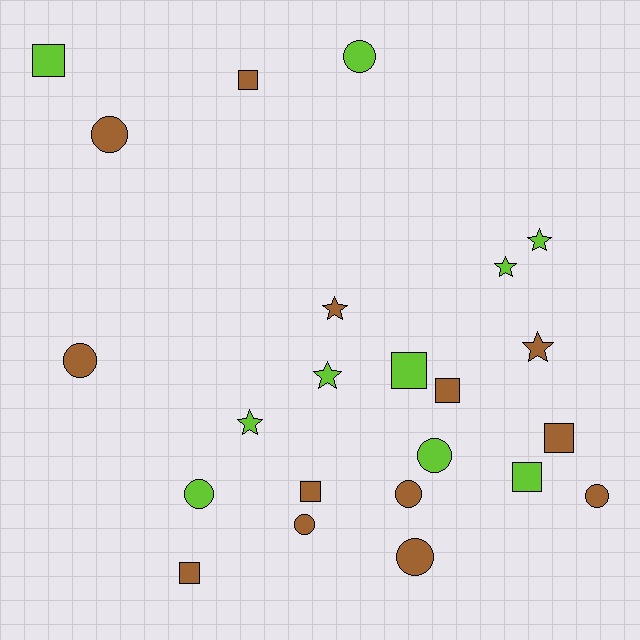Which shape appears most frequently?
Circle, with 9 objects.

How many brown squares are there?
There are 5 brown squares.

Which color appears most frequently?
Brown, with 13 objects.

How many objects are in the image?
There are 23 objects.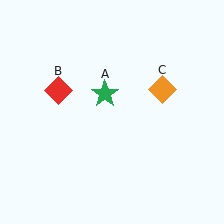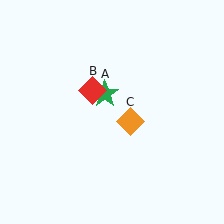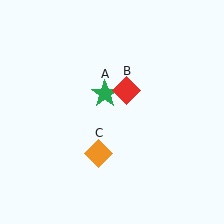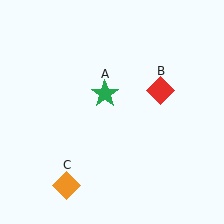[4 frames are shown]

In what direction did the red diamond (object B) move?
The red diamond (object B) moved right.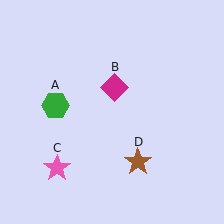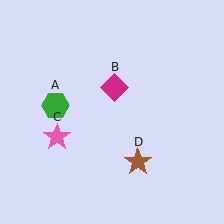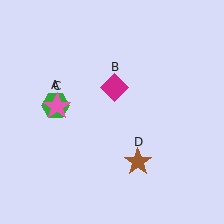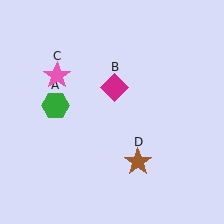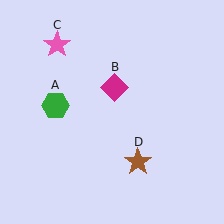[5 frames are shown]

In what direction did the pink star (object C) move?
The pink star (object C) moved up.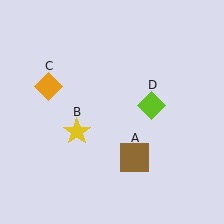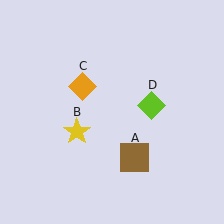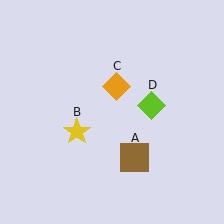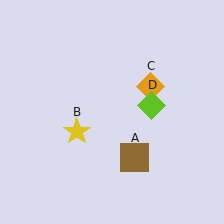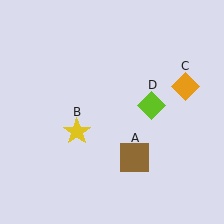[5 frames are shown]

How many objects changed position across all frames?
1 object changed position: orange diamond (object C).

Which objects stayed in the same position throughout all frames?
Brown square (object A) and yellow star (object B) and lime diamond (object D) remained stationary.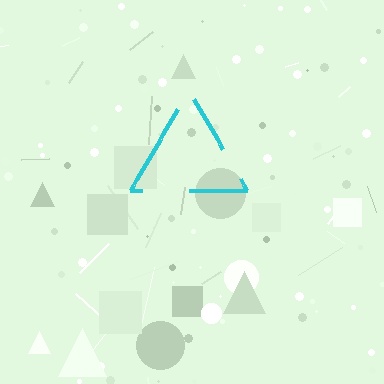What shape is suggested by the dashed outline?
The dashed outline suggests a triangle.